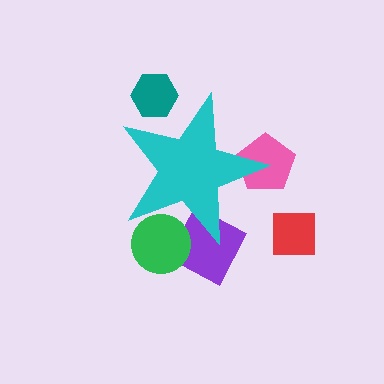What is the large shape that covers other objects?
A cyan star.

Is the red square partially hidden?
No, the red square is fully visible.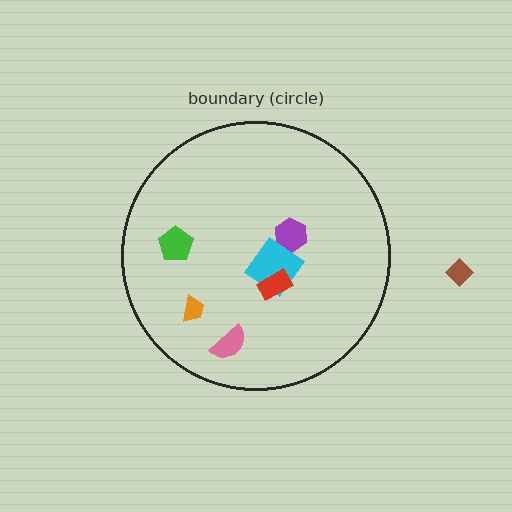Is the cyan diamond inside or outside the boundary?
Inside.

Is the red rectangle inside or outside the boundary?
Inside.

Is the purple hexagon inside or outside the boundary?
Inside.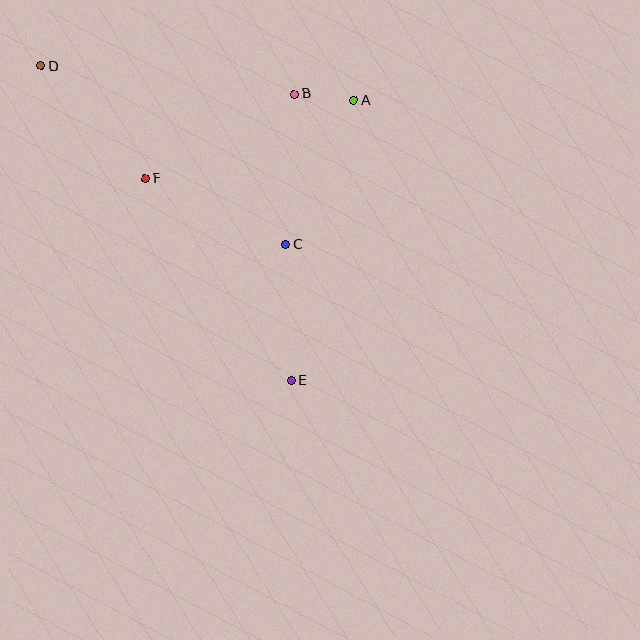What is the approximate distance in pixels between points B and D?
The distance between B and D is approximately 254 pixels.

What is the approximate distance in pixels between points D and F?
The distance between D and F is approximately 153 pixels.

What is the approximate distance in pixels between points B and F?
The distance between B and F is approximately 171 pixels.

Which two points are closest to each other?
Points A and B are closest to each other.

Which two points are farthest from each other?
Points D and E are farthest from each other.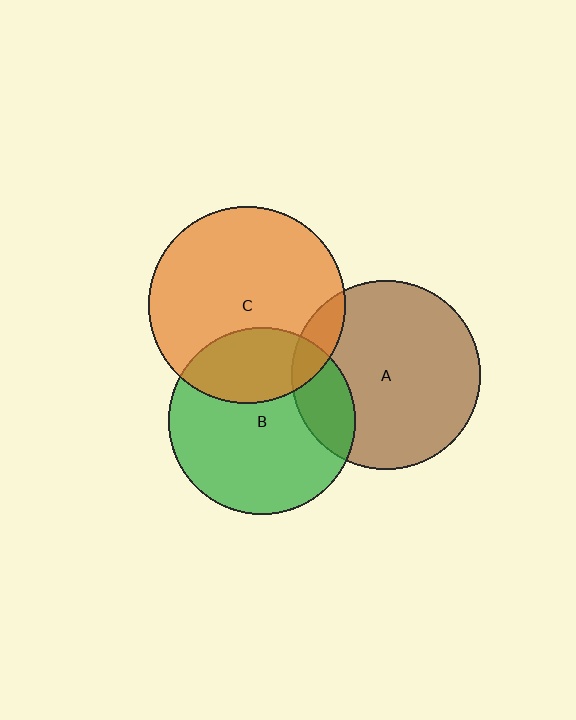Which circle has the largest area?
Circle C (orange).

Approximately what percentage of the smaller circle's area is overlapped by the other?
Approximately 10%.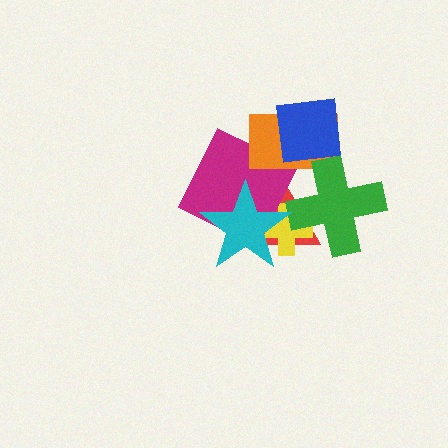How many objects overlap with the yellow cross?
3 objects overlap with the yellow cross.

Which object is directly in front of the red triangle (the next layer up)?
The yellow cross is directly in front of the red triangle.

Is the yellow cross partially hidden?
Yes, it is partially covered by another shape.